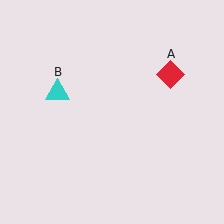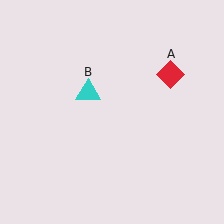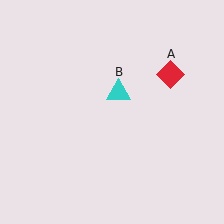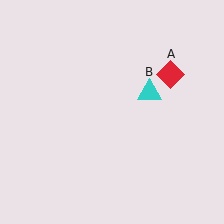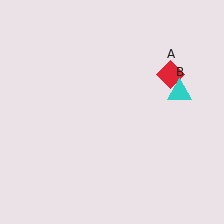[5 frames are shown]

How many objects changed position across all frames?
1 object changed position: cyan triangle (object B).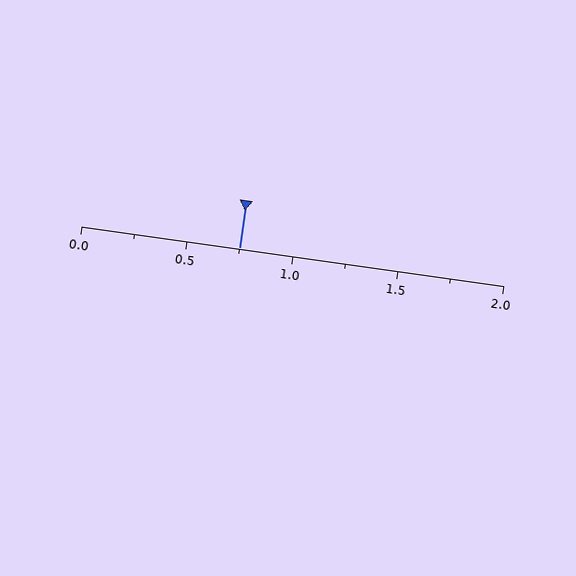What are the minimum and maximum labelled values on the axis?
The axis runs from 0.0 to 2.0.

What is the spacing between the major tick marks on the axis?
The major ticks are spaced 0.5 apart.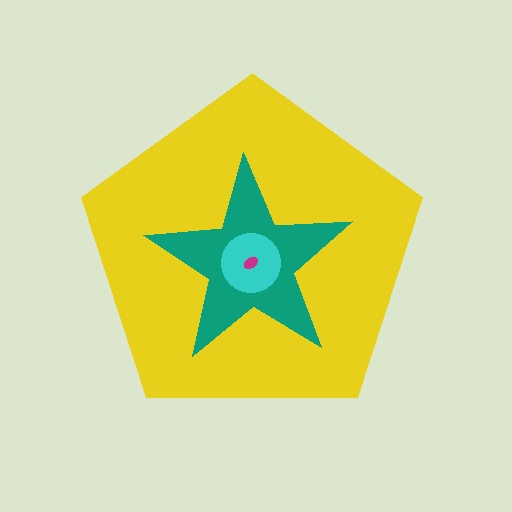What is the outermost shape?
The yellow pentagon.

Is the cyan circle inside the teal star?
Yes.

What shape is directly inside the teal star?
The cyan circle.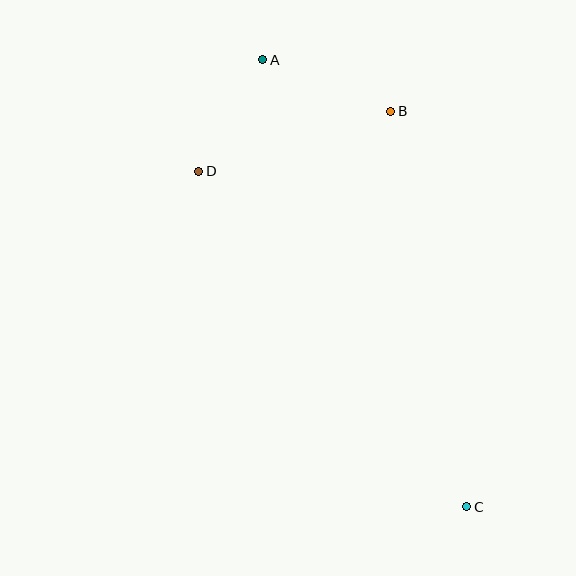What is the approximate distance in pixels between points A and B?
The distance between A and B is approximately 138 pixels.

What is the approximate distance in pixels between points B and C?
The distance between B and C is approximately 403 pixels.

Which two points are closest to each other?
Points A and D are closest to each other.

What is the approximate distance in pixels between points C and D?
The distance between C and D is approximately 429 pixels.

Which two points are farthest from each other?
Points A and C are farthest from each other.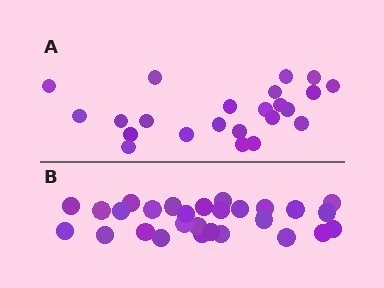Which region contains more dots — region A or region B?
Region B (the bottom region) has more dots.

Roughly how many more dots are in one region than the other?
Region B has about 5 more dots than region A.